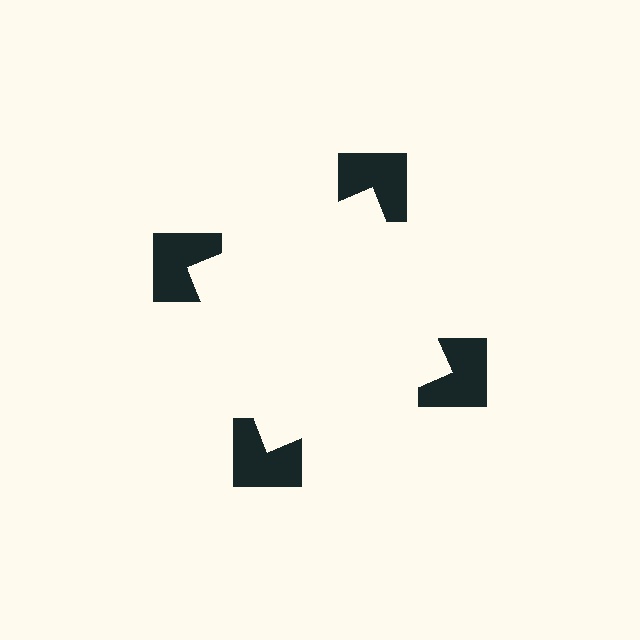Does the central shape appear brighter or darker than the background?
It typically appears slightly brighter than the background, even though no actual brightness change is drawn.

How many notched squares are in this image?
There are 4 — one at each vertex of the illusory square.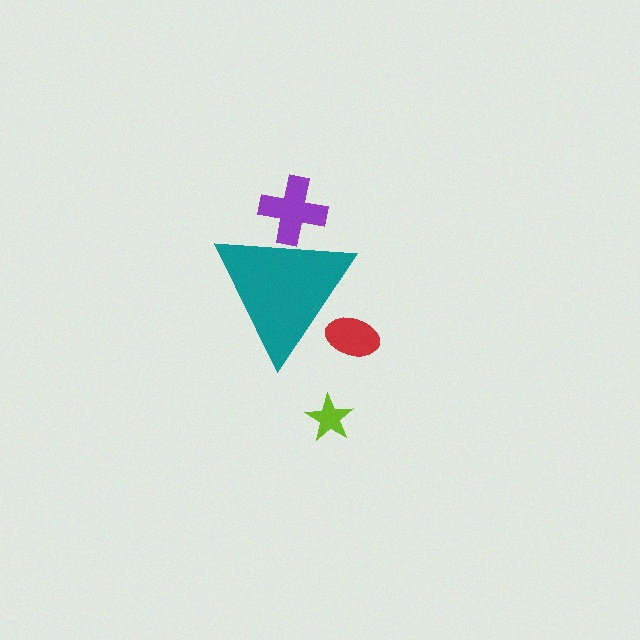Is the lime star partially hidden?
No, the lime star is fully visible.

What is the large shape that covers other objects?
A teal triangle.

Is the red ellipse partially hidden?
Yes, the red ellipse is partially hidden behind the teal triangle.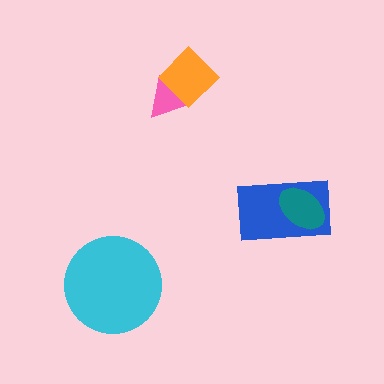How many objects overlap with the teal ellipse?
1 object overlaps with the teal ellipse.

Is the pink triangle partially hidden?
Yes, it is partially covered by another shape.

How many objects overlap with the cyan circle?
0 objects overlap with the cyan circle.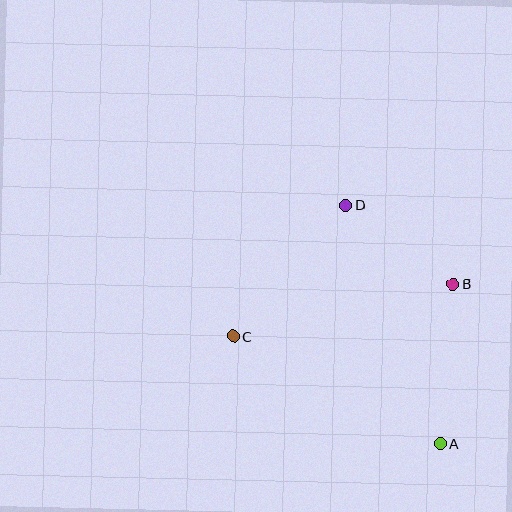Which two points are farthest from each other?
Points A and D are farthest from each other.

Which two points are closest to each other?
Points B and D are closest to each other.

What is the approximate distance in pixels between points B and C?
The distance between B and C is approximately 226 pixels.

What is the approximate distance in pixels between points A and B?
The distance between A and B is approximately 160 pixels.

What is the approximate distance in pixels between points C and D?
The distance between C and D is approximately 173 pixels.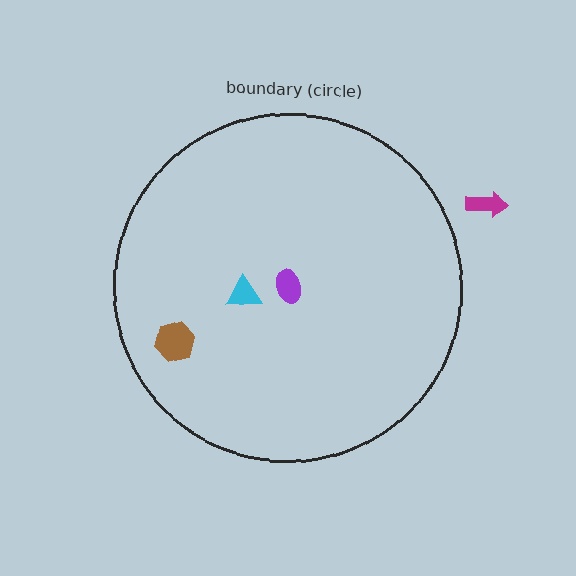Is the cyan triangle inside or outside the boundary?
Inside.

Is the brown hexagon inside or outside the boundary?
Inside.